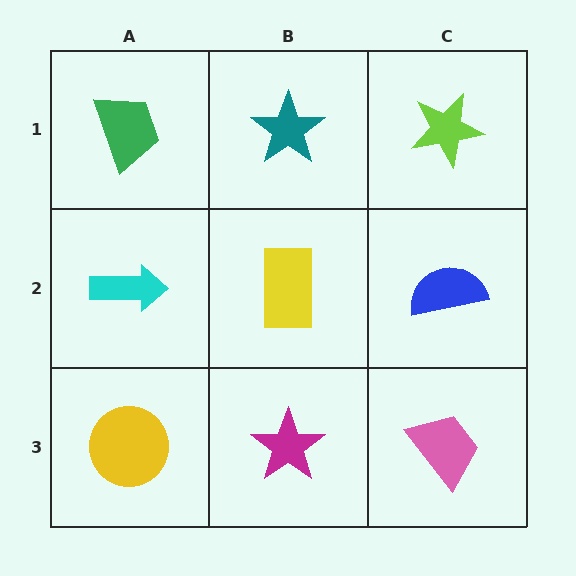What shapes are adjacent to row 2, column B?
A teal star (row 1, column B), a magenta star (row 3, column B), a cyan arrow (row 2, column A), a blue semicircle (row 2, column C).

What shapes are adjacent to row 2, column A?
A green trapezoid (row 1, column A), a yellow circle (row 3, column A), a yellow rectangle (row 2, column B).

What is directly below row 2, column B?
A magenta star.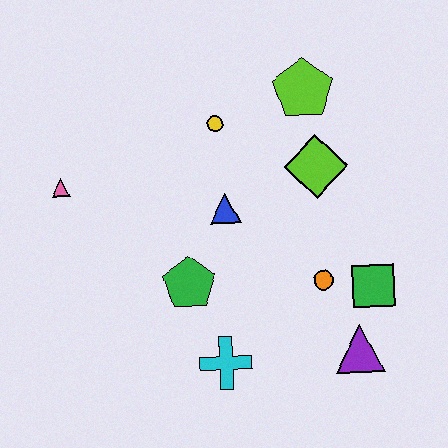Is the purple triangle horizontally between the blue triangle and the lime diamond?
No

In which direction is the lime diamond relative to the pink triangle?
The lime diamond is to the right of the pink triangle.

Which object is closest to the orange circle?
The green square is closest to the orange circle.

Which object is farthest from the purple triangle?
The pink triangle is farthest from the purple triangle.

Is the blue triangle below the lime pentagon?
Yes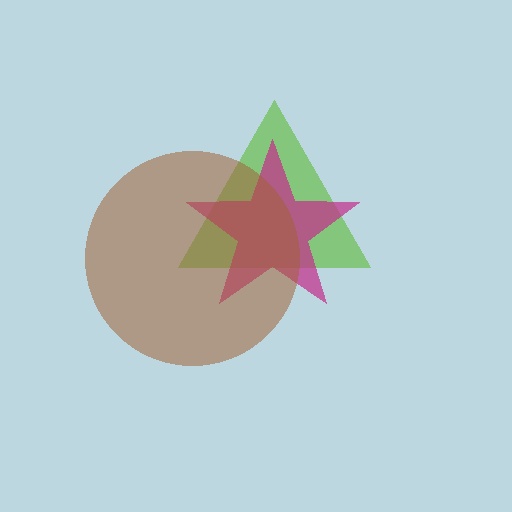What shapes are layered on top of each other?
The layered shapes are: a lime triangle, a magenta star, a brown circle.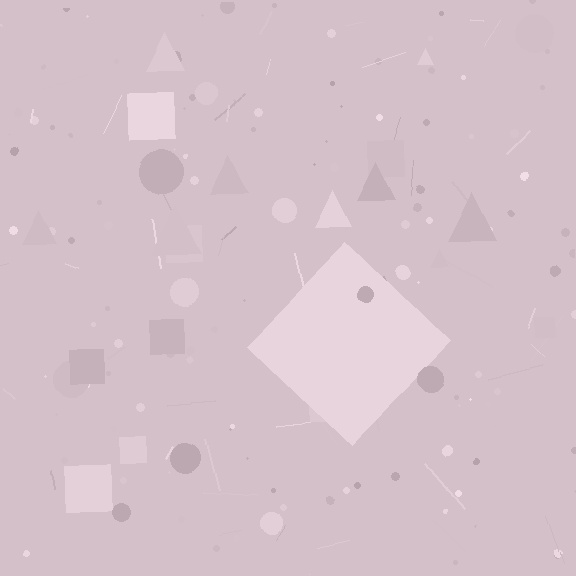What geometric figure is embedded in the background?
A diamond is embedded in the background.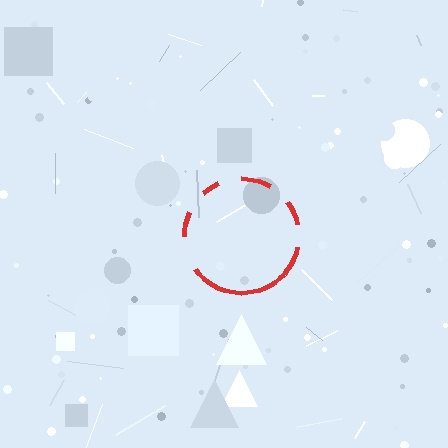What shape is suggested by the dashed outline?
The dashed outline suggests a circle.